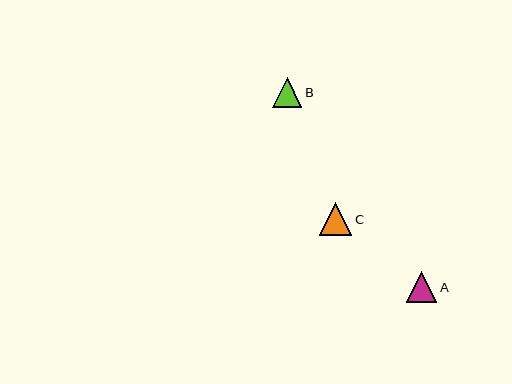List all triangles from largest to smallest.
From largest to smallest: C, A, B.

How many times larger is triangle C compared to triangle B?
Triangle C is approximately 1.1 times the size of triangle B.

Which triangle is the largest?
Triangle C is the largest with a size of approximately 33 pixels.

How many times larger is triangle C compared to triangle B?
Triangle C is approximately 1.1 times the size of triangle B.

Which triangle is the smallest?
Triangle B is the smallest with a size of approximately 29 pixels.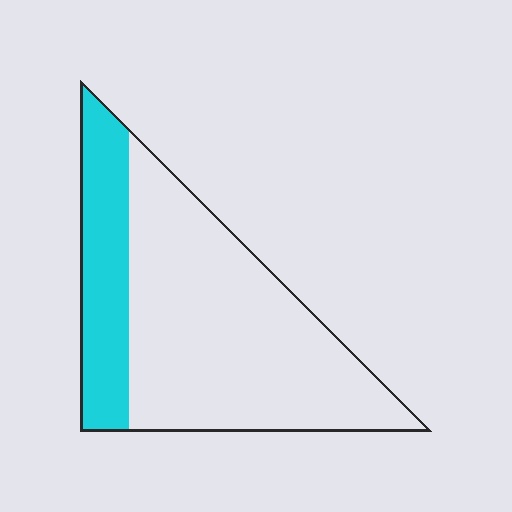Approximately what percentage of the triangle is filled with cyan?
Approximately 25%.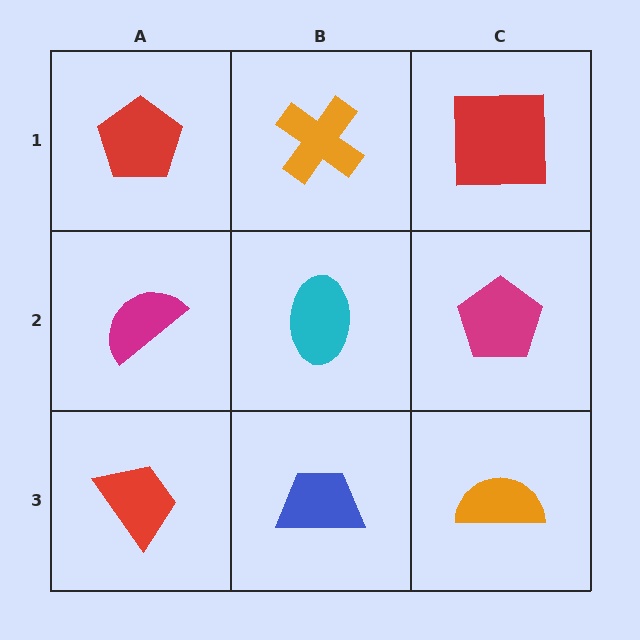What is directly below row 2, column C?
An orange semicircle.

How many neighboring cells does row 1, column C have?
2.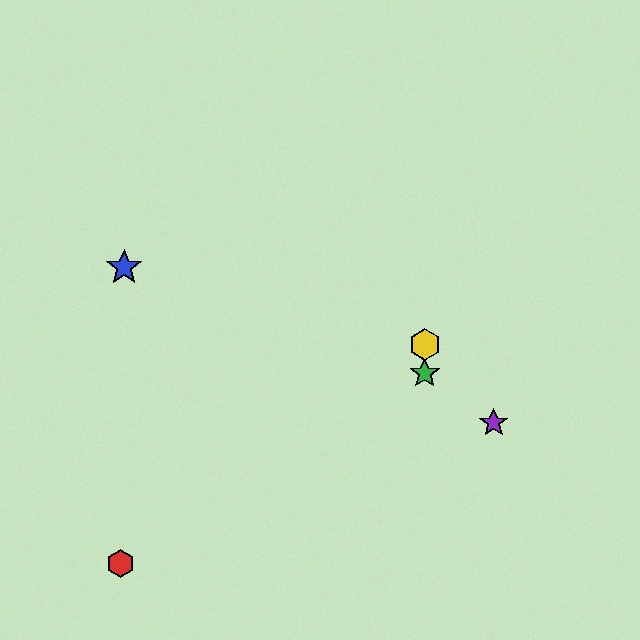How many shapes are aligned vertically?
2 shapes (the green star, the yellow hexagon) are aligned vertically.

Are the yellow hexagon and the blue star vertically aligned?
No, the yellow hexagon is at x≈425 and the blue star is at x≈124.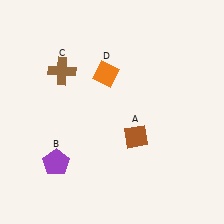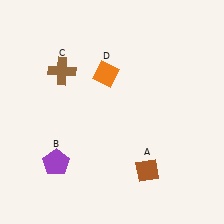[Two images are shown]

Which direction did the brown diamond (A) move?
The brown diamond (A) moved down.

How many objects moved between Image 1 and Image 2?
1 object moved between the two images.